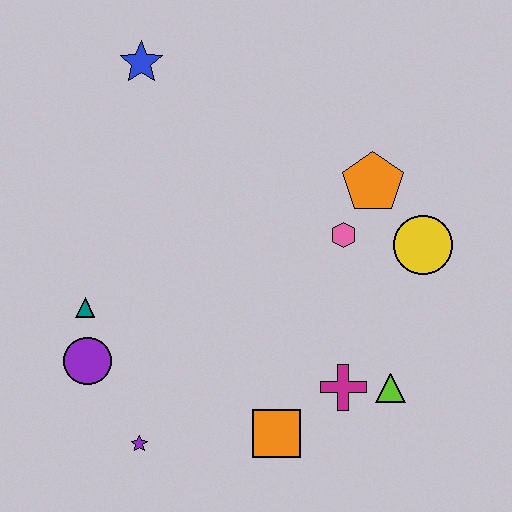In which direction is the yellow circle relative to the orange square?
The yellow circle is above the orange square.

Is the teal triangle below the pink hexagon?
Yes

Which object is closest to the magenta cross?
The lime triangle is closest to the magenta cross.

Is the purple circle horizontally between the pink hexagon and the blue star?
No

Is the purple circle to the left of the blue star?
Yes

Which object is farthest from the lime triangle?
The blue star is farthest from the lime triangle.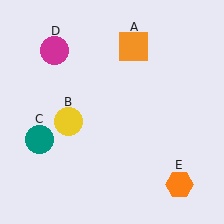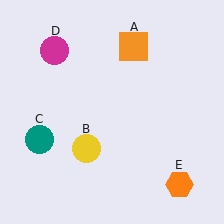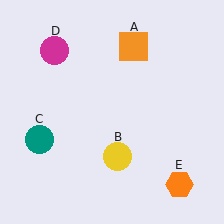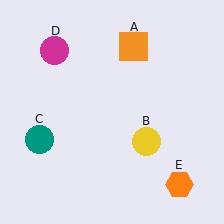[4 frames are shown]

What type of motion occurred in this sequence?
The yellow circle (object B) rotated counterclockwise around the center of the scene.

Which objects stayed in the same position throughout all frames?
Orange square (object A) and teal circle (object C) and magenta circle (object D) and orange hexagon (object E) remained stationary.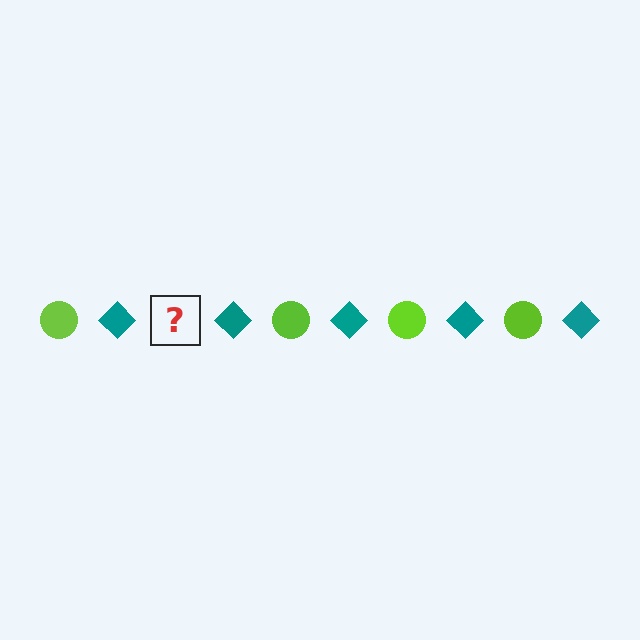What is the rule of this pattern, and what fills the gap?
The rule is that the pattern alternates between lime circle and teal diamond. The gap should be filled with a lime circle.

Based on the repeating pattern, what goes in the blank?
The blank should be a lime circle.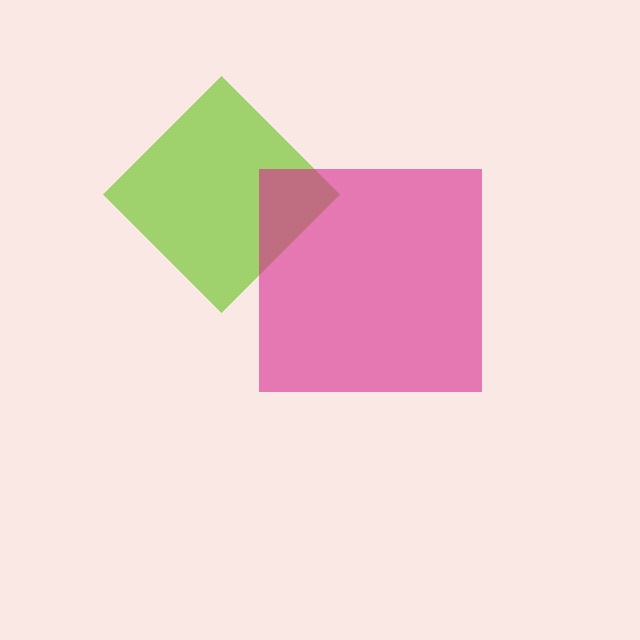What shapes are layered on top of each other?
The layered shapes are: a lime diamond, a magenta square.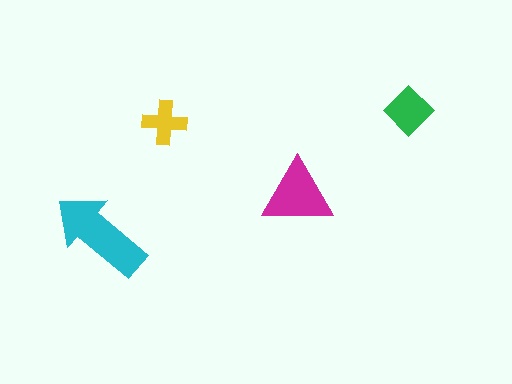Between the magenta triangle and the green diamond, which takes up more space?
The magenta triangle.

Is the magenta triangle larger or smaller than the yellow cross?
Larger.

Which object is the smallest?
The yellow cross.